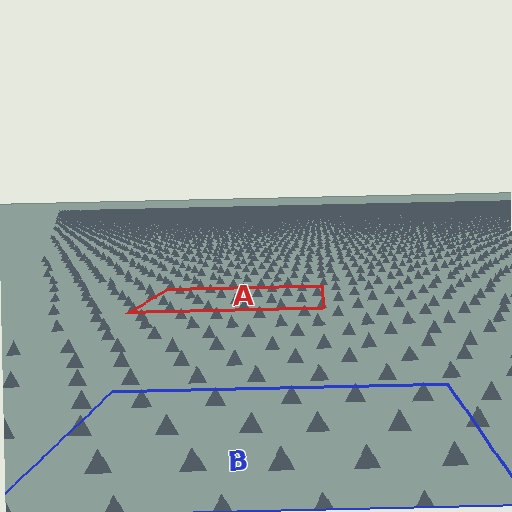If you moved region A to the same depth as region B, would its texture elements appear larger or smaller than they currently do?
They would appear larger. At a closer depth, the same texture elements are projected at a bigger on-screen size.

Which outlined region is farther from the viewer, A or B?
Region A is farther from the viewer — the texture elements inside it appear smaller and more densely packed.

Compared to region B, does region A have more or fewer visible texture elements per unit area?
Region A has more texture elements per unit area — they are packed more densely because it is farther away.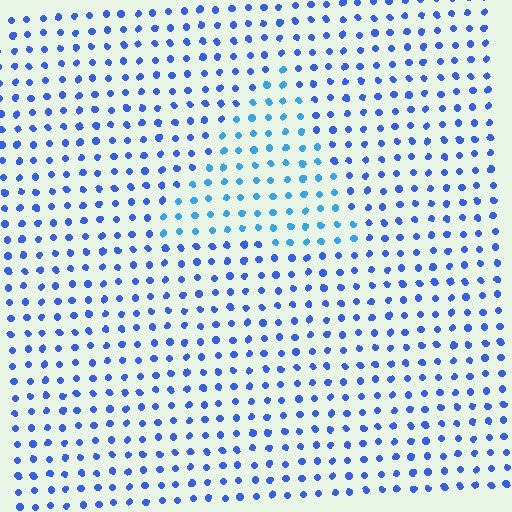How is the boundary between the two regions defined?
The boundary is defined purely by a slight shift in hue (about 25 degrees). Spacing, size, and orientation are identical on both sides.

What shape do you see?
I see a triangle.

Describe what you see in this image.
The image is filled with small blue elements in a uniform arrangement. A triangle-shaped region is visible where the elements are tinted to a slightly different hue, forming a subtle color boundary.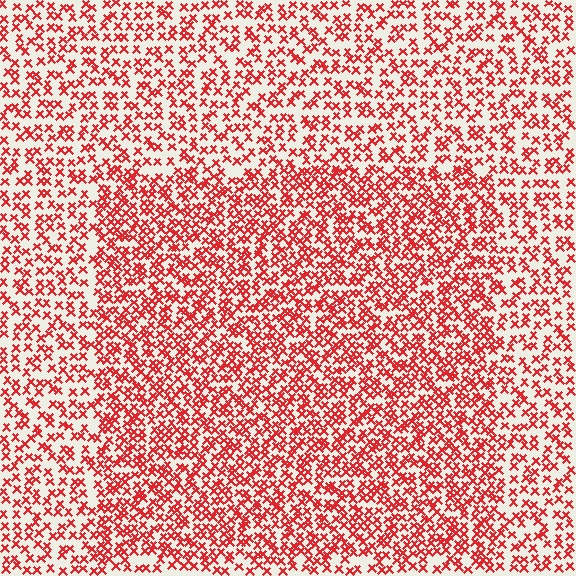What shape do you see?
I see a rectangle.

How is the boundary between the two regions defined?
The boundary is defined by a change in element density (approximately 1.6x ratio). All elements are the same color, size, and shape.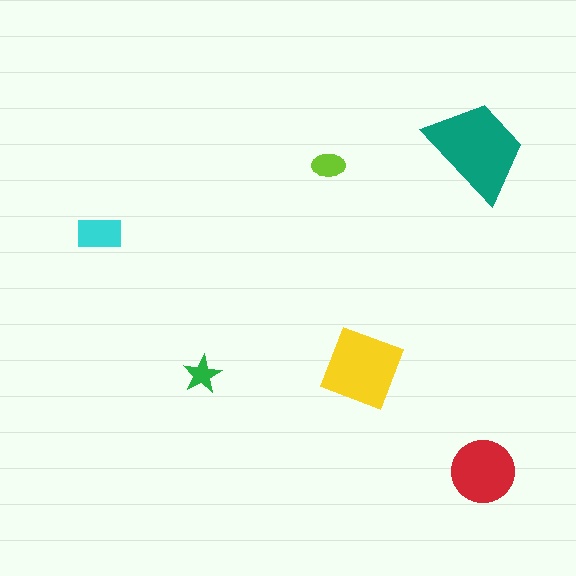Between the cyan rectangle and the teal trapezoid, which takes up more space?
The teal trapezoid.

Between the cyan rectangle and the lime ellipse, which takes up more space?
The cyan rectangle.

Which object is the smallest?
The green star.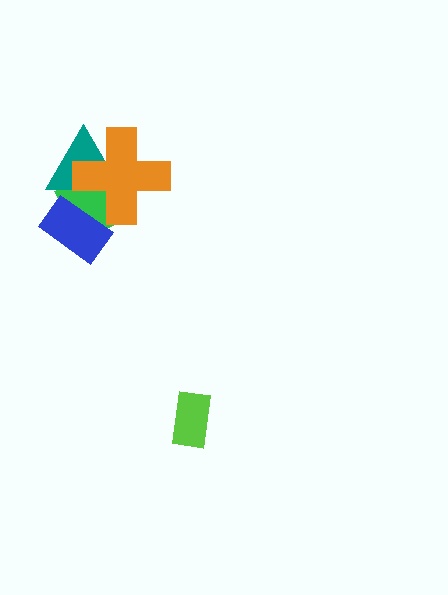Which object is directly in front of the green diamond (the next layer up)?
The teal triangle is directly in front of the green diamond.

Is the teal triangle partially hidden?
Yes, it is partially covered by another shape.